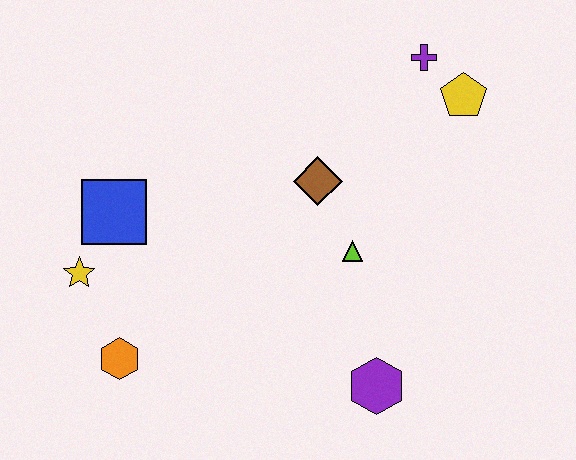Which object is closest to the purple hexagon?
The lime triangle is closest to the purple hexagon.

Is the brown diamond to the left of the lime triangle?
Yes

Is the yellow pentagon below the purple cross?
Yes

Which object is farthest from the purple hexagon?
The purple cross is farthest from the purple hexagon.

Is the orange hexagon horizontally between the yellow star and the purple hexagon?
Yes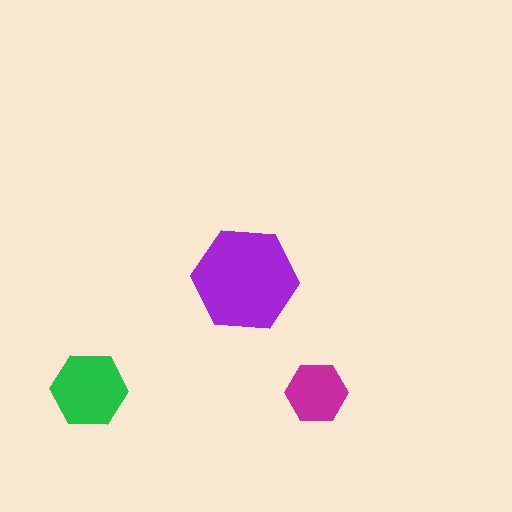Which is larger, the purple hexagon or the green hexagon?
The purple one.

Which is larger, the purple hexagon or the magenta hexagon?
The purple one.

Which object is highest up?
The purple hexagon is topmost.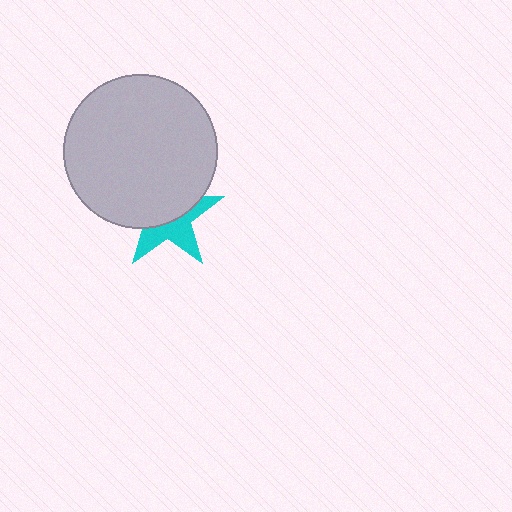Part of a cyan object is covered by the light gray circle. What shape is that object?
It is a star.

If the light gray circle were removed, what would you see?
You would see the complete cyan star.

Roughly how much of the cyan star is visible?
A small part of it is visible (roughly 44%).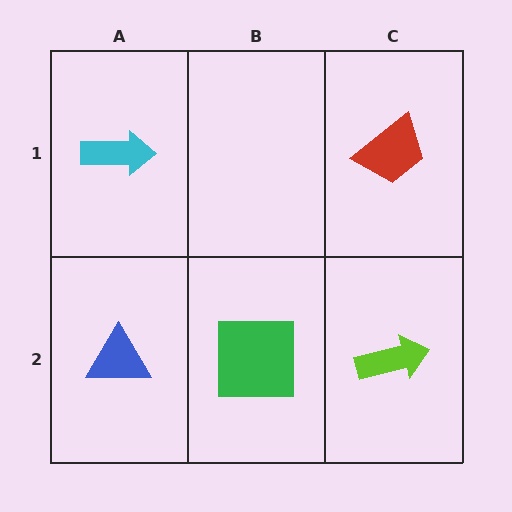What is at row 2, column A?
A blue triangle.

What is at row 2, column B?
A green square.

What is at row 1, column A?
A cyan arrow.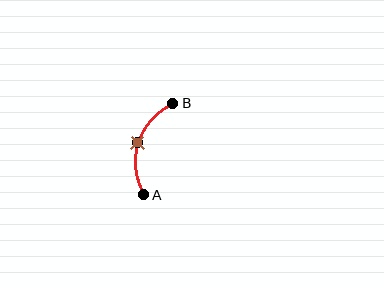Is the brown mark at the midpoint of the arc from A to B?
Yes. The brown mark lies on the arc at equal arc-length from both A and B — it is the arc midpoint.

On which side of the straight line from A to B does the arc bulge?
The arc bulges to the left of the straight line connecting A and B.